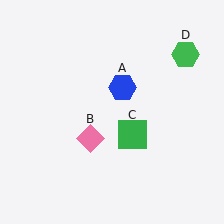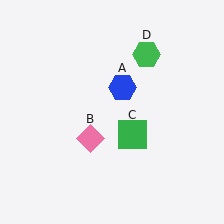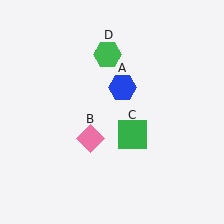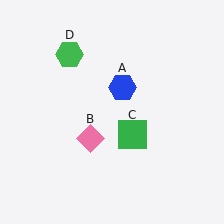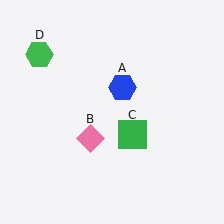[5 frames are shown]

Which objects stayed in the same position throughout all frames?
Blue hexagon (object A) and pink diamond (object B) and green square (object C) remained stationary.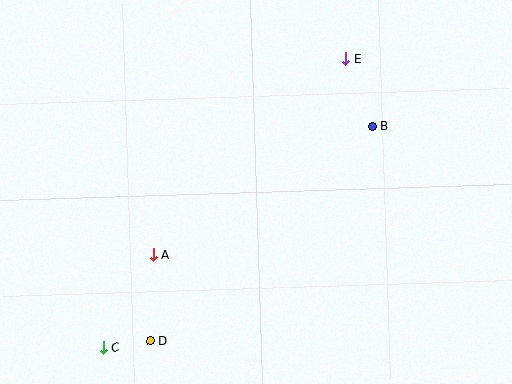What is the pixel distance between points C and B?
The distance between C and B is 348 pixels.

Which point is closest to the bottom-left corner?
Point C is closest to the bottom-left corner.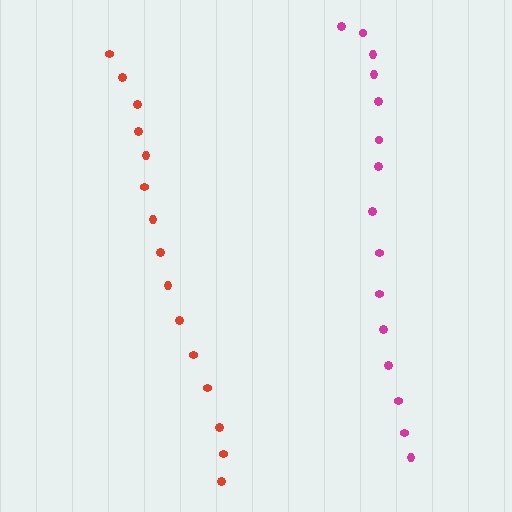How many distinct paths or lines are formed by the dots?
There are 2 distinct paths.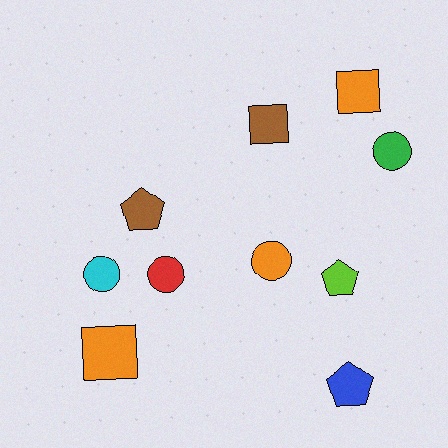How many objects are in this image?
There are 10 objects.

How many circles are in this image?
There are 4 circles.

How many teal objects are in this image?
There are no teal objects.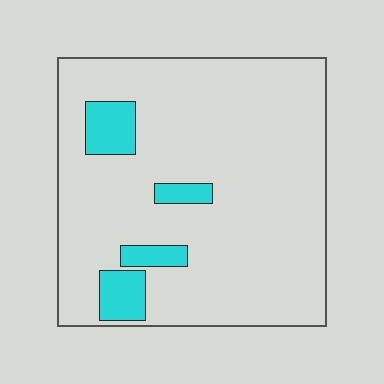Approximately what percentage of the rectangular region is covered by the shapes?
Approximately 10%.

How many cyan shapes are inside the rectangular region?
4.